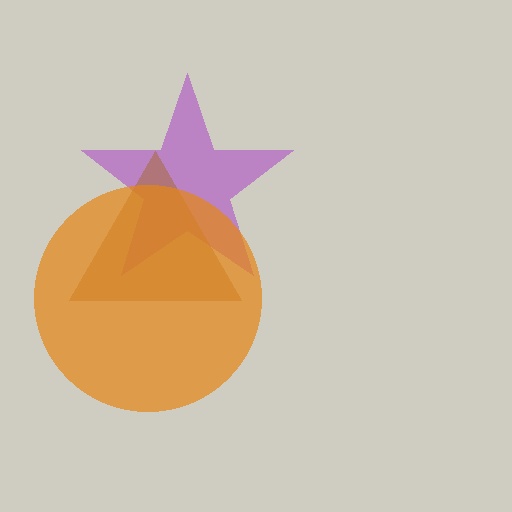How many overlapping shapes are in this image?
There are 3 overlapping shapes in the image.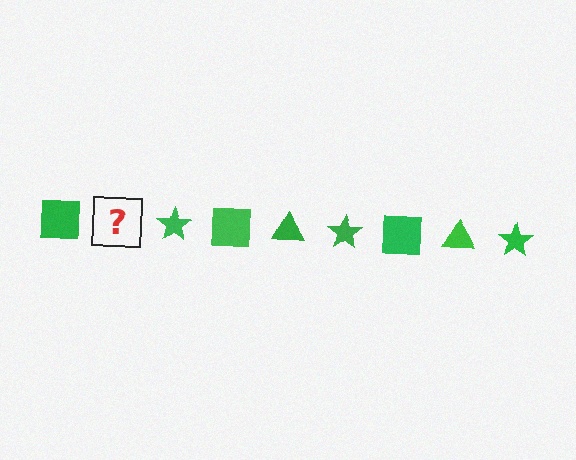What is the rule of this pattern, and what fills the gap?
The rule is that the pattern cycles through square, triangle, star shapes in green. The gap should be filled with a green triangle.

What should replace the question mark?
The question mark should be replaced with a green triangle.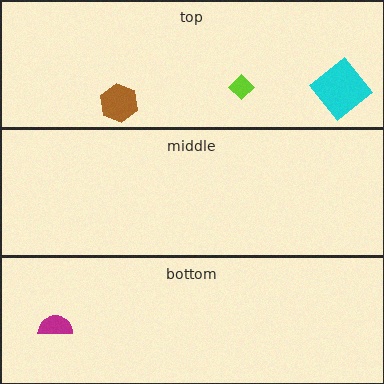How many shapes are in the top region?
3.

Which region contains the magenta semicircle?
The bottom region.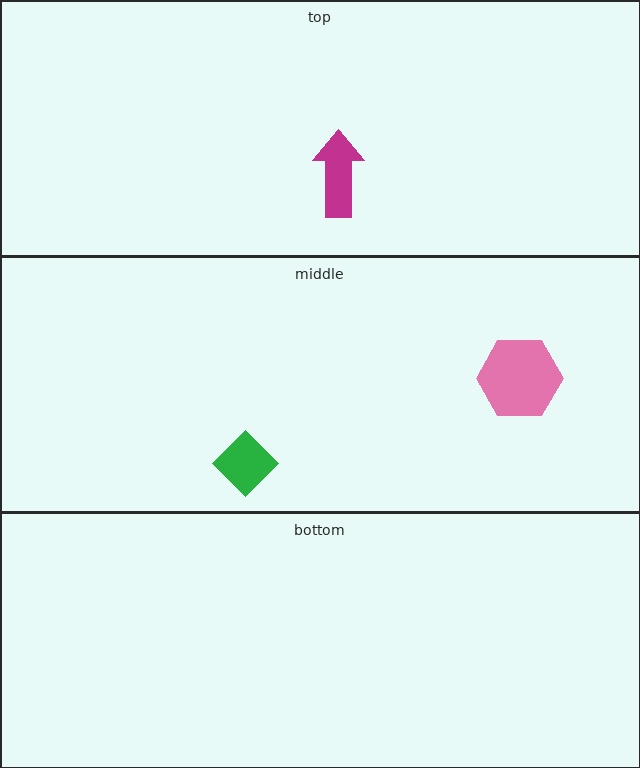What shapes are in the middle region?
The green diamond, the pink hexagon.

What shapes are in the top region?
The magenta arrow.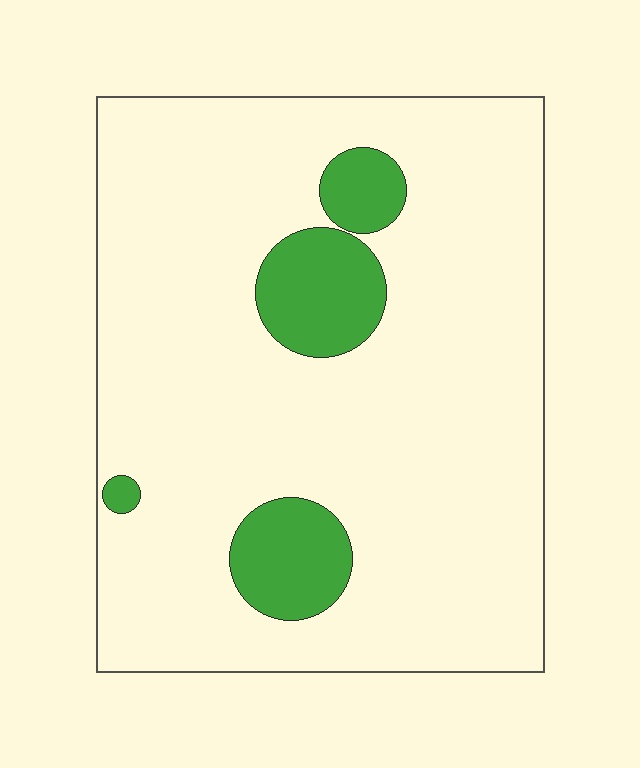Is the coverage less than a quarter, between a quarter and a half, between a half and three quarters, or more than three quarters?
Less than a quarter.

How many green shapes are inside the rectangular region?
4.